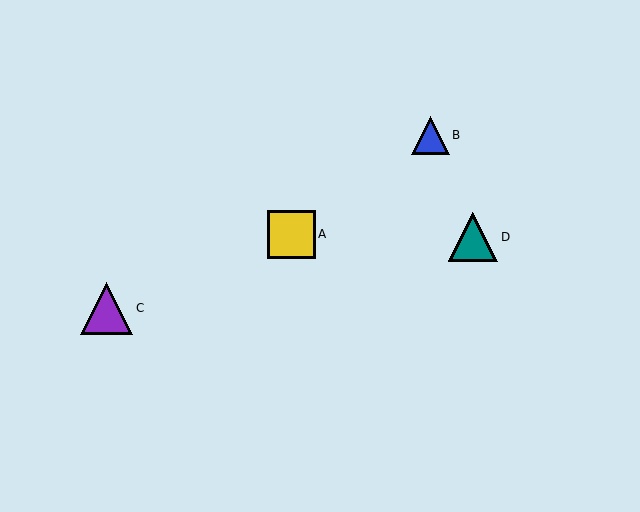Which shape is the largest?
The purple triangle (labeled C) is the largest.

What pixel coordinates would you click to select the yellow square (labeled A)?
Click at (291, 234) to select the yellow square A.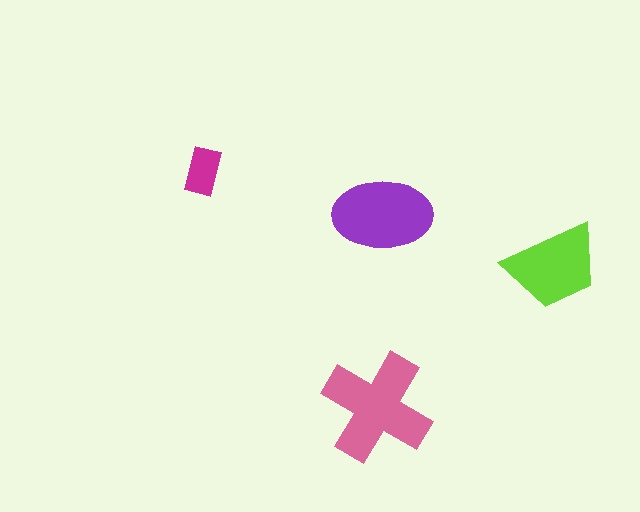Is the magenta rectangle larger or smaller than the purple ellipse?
Smaller.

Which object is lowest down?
The pink cross is bottommost.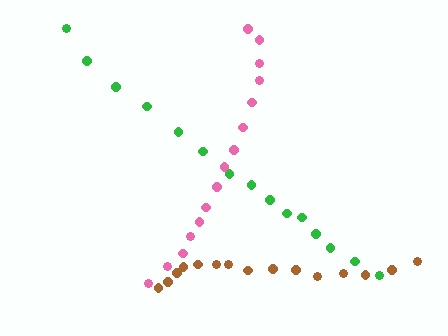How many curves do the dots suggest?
There are 3 distinct paths.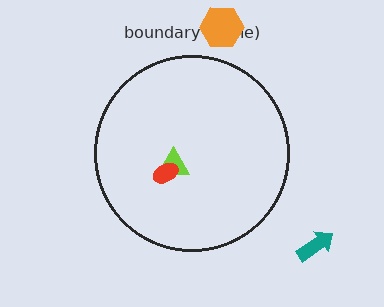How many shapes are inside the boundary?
2 inside, 2 outside.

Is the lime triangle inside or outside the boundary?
Inside.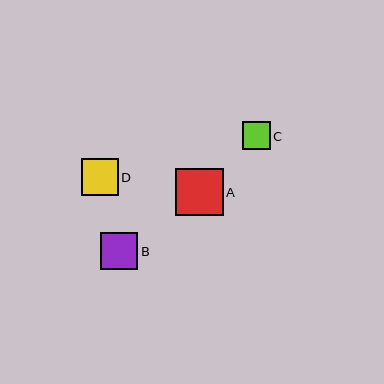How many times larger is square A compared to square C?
Square A is approximately 1.7 times the size of square C.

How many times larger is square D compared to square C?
Square D is approximately 1.3 times the size of square C.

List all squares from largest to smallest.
From largest to smallest: A, B, D, C.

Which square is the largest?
Square A is the largest with a size of approximately 48 pixels.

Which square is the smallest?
Square C is the smallest with a size of approximately 28 pixels.